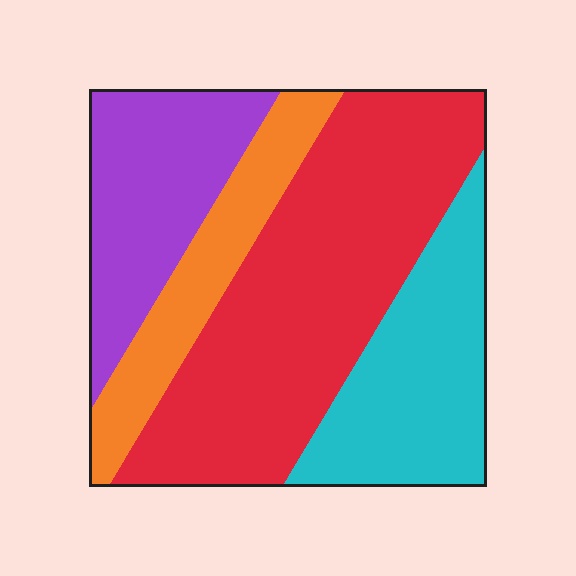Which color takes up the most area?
Red, at roughly 45%.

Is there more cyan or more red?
Red.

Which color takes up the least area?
Orange, at roughly 15%.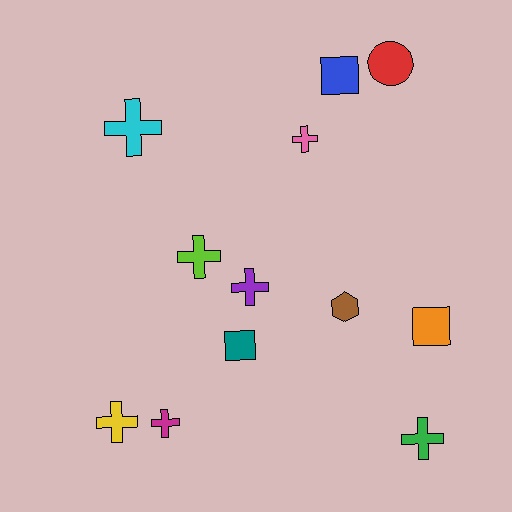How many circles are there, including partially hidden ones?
There is 1 circle.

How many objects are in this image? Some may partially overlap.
There are 12 objects.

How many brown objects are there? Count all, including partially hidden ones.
There is 1 brown object.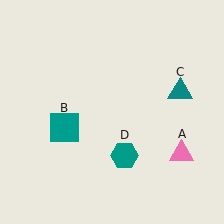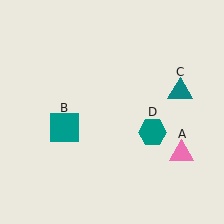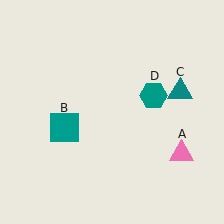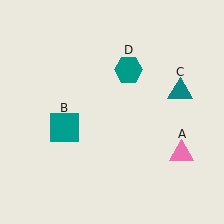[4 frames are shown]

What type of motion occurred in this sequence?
The teal hexagon (object D) rotated counterclockwise around the center of the scene.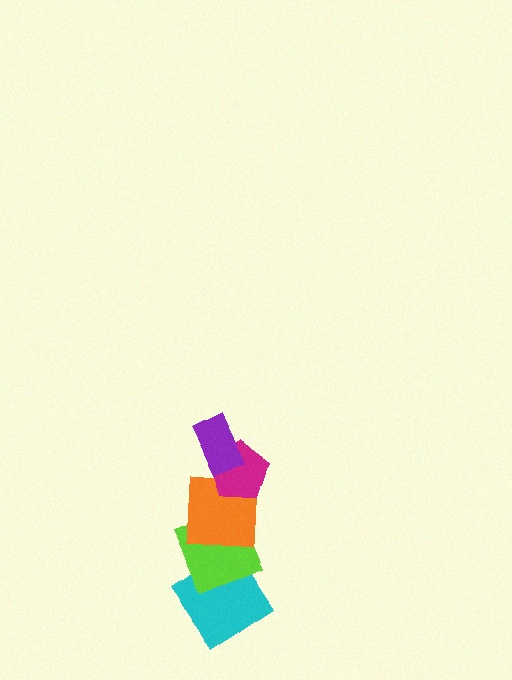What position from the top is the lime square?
The lime square is 4th from the top.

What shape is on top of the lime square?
The orange square is on top of the lime square.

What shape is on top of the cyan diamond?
The lime square is on top of the cyan diamond.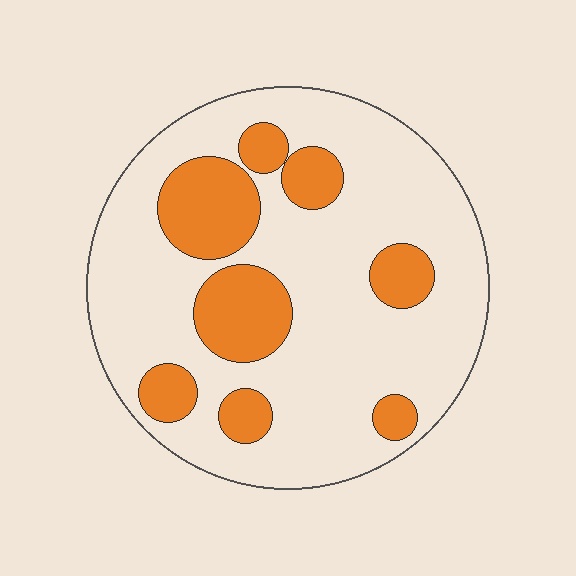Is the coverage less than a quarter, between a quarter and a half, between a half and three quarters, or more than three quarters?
Less than a quarter.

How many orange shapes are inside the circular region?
8.